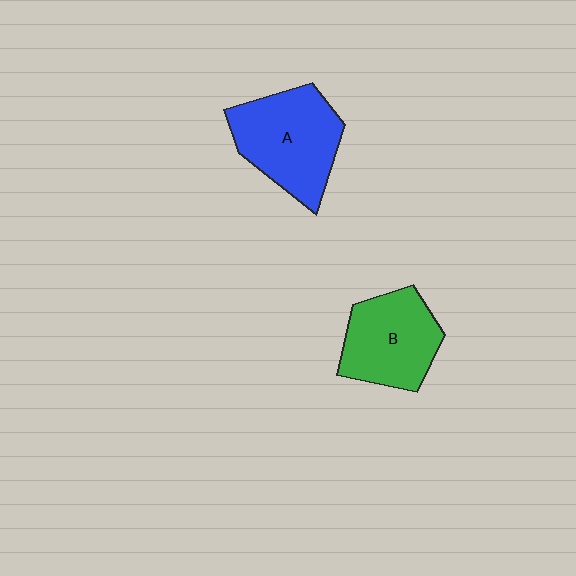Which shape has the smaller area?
Shape B (green).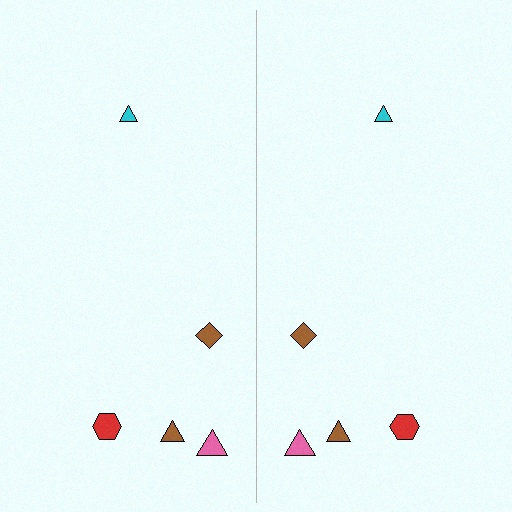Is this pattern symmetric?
Yes, this pattern has bilateral (reflection) symmetry.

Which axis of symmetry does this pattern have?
The pattern has a vertical axis of symmetry running through the center of the image.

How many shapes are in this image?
There are 10 shapes in this image.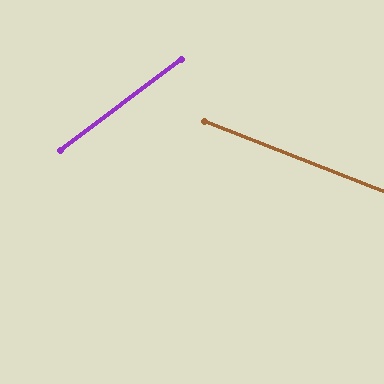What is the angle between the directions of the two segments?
Approximately 58 degrees.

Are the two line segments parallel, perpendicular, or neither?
Neither parallel nor perpendicular — they differ by about 58°.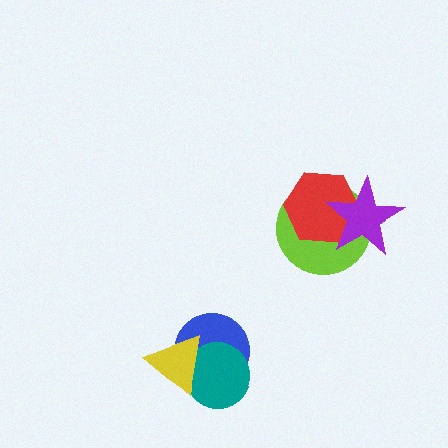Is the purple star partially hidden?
No, no other shape covers it.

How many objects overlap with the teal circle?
2 objects overlap with the teal circle.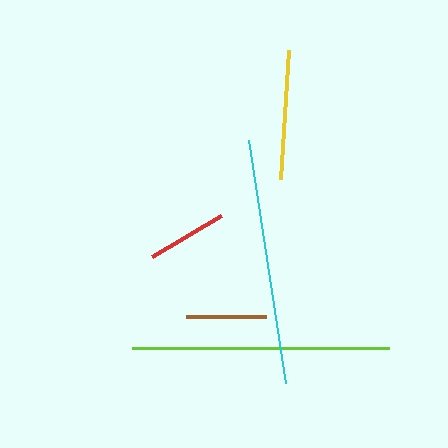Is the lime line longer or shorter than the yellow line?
The lime line is longer than the yellow line.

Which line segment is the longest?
The lime line is the longest at approximately 257 pixels.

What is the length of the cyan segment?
The cyan segment is approximately 245 pixels long.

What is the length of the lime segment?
The lime segment is approximately 257 pixels long.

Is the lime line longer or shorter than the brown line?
The lime line is longer than the brown line.